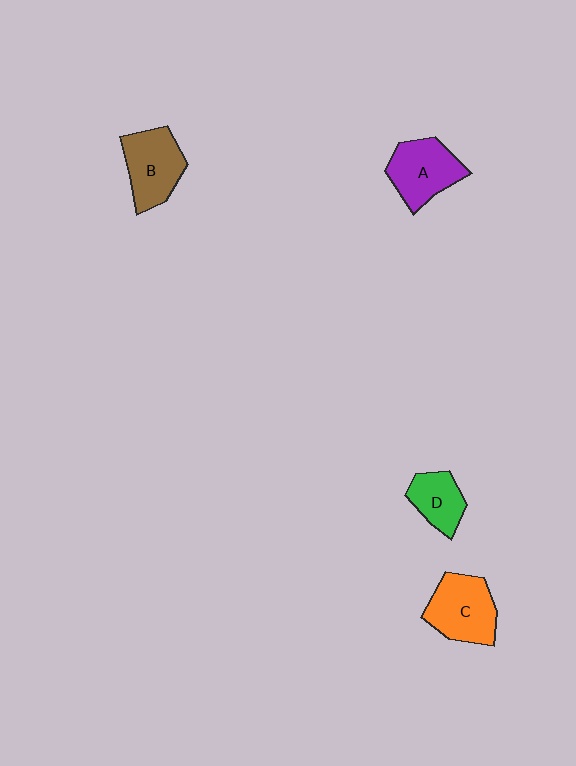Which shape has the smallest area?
Shape D (green).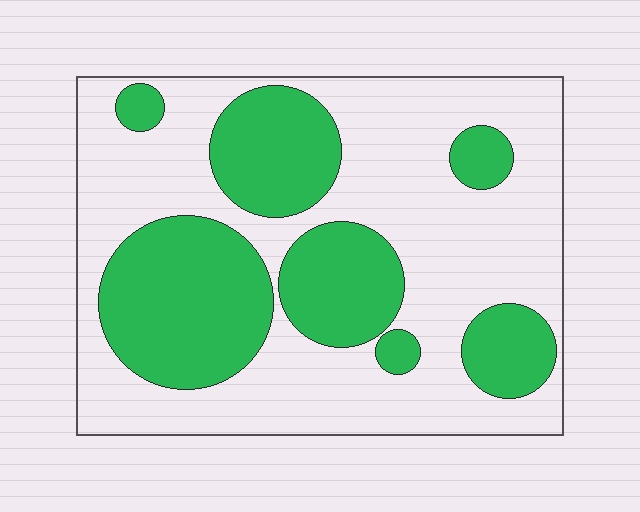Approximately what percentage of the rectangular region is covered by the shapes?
Approximately 35%.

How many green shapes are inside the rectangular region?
7.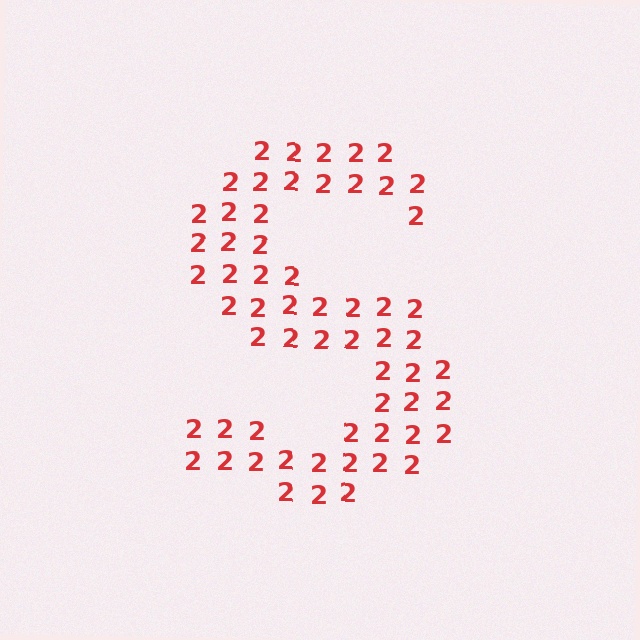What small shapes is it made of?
It is made of small digit 2's.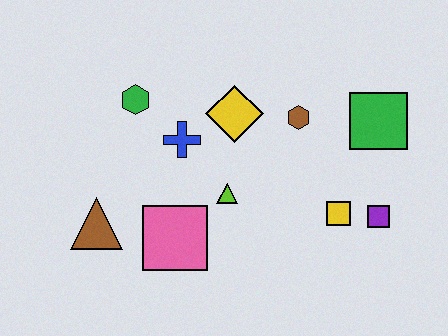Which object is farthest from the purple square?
The brown triangle is farthest from the purple square.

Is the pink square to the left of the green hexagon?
No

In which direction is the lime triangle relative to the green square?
The lime triangle is to the left of the green square.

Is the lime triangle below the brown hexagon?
Yes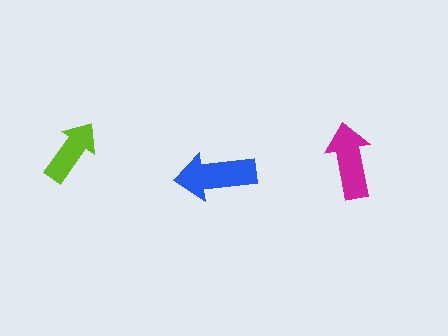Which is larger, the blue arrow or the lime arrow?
The blue one.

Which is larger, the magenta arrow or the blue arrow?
The blue one.